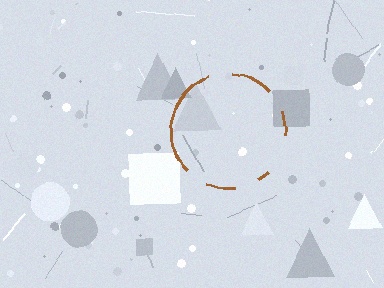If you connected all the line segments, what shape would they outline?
They would outline a circle.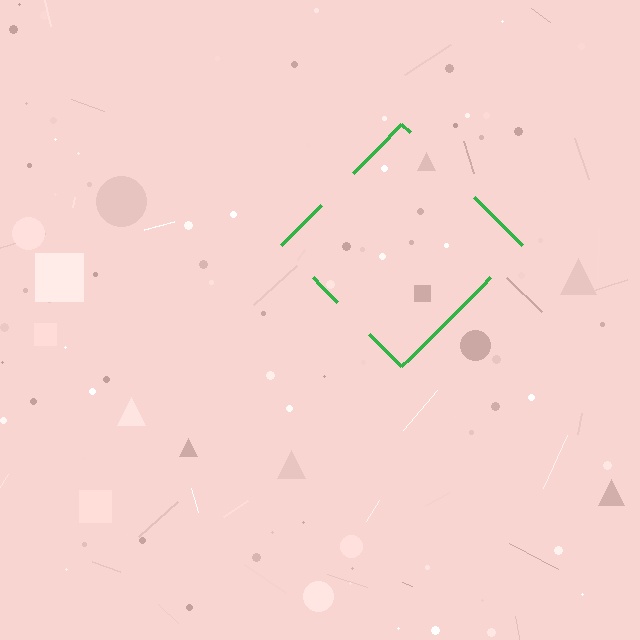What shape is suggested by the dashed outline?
The dashed outline suggests a diamond.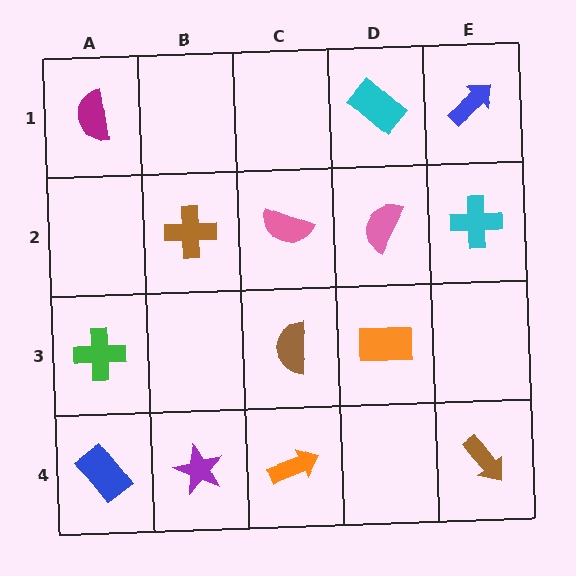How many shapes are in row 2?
4 shapes.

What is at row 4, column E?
A brown arrow.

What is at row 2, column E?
A cyan cross.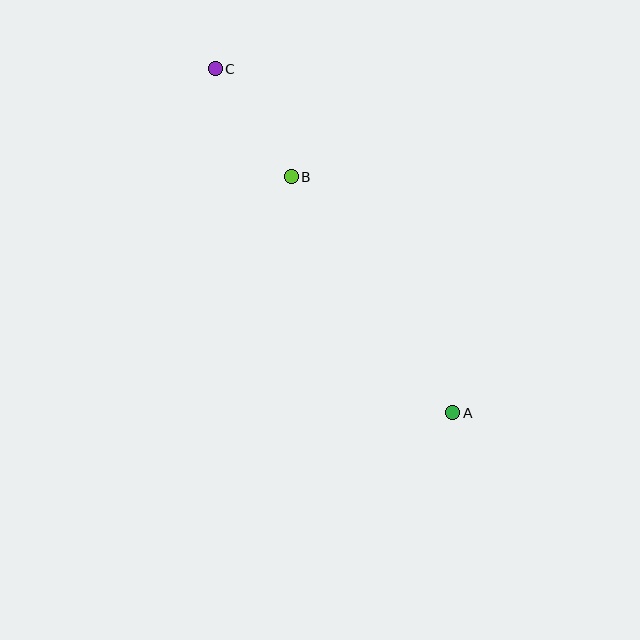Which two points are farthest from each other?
Points A and C are farthest from each other.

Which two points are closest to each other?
Points B and C are closest to each other.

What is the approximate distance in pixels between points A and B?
The distance between A and B is approximately 286 pixels.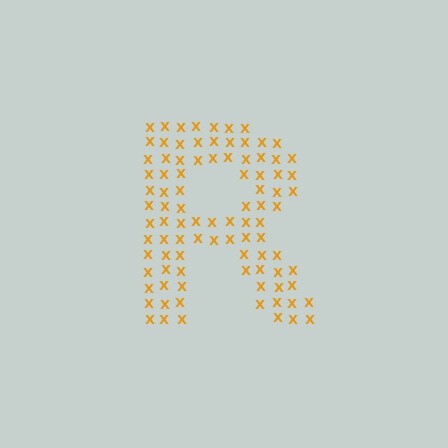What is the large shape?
The large shape is the letter R.